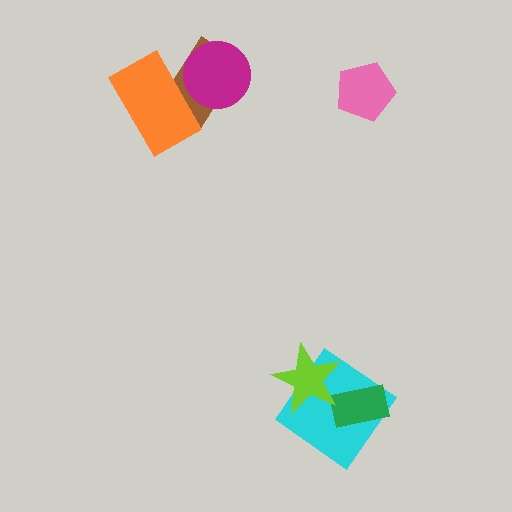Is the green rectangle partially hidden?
Yes, it is partially covered by another shape.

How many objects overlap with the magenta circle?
2 objects overlap with the magenta circle.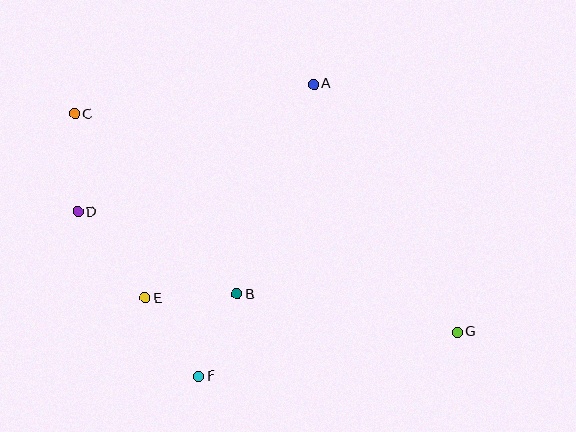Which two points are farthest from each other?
Points C and G are farthest from each other.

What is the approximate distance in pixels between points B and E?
The distance between B and E is approximately 92 pixels.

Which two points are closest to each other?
Points B and F are closest to each other.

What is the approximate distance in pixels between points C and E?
The distance between C and E is approximately 197 pixels.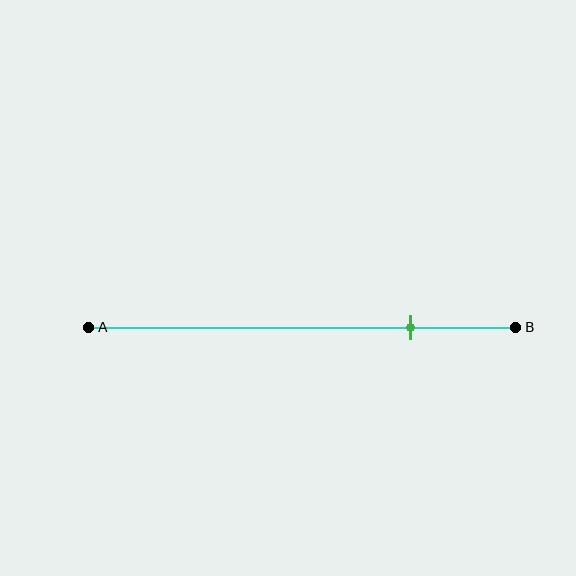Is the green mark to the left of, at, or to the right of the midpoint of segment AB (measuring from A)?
The green mark is to the right of the midpoint of segment AB.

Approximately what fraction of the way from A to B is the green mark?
The green mark is approximately 75% of the way from A to B.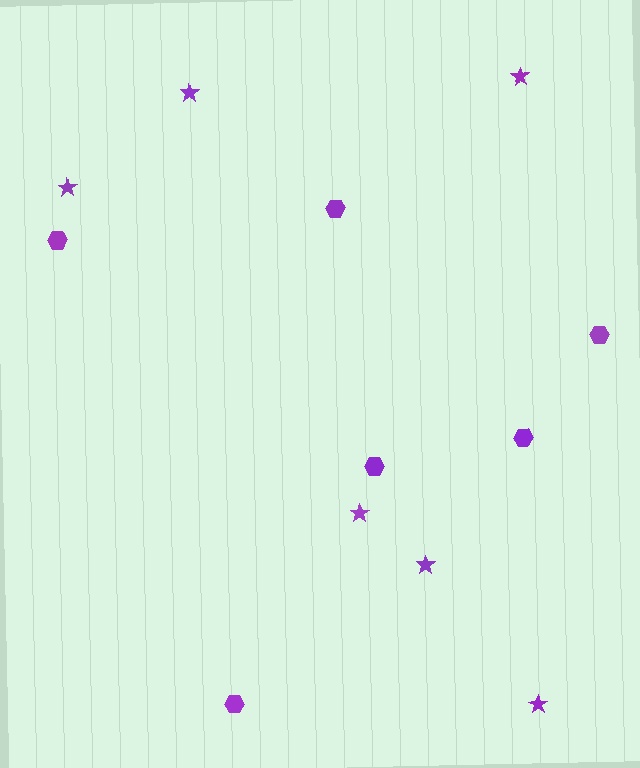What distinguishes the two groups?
There are 2 groups: one group of stars (6) and one group of hexagons (6).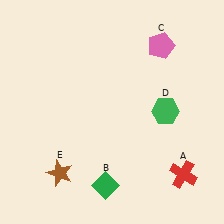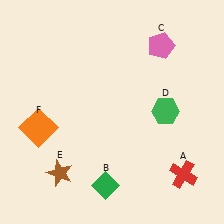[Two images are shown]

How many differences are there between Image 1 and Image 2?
There is 1 difference between the two images.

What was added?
An orange square (F) was added in Image 2.